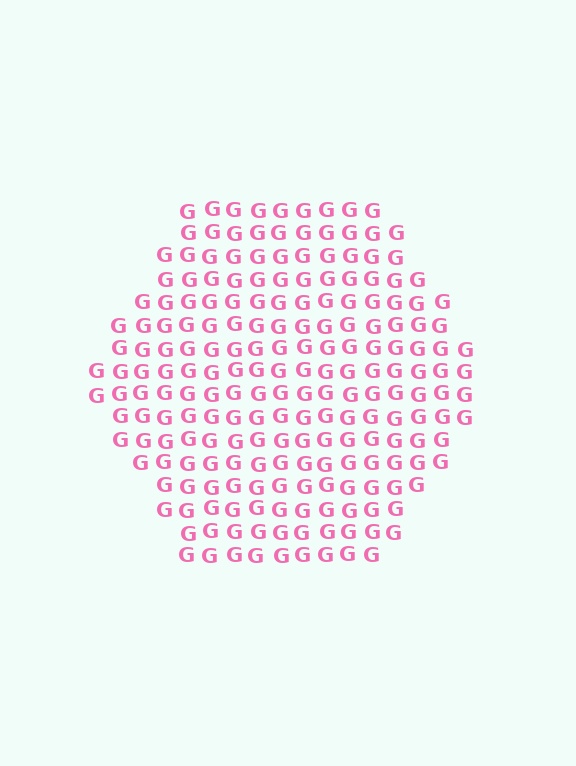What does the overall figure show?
The overall figure shows a hexagon.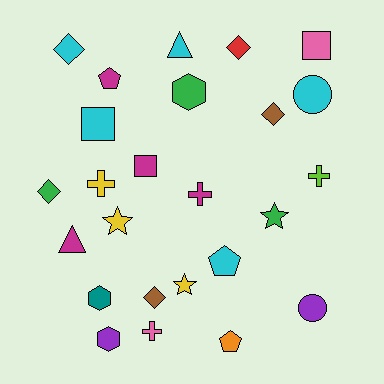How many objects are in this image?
There are 25 objects.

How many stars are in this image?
There are 3 stars.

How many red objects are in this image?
There is 1 red object.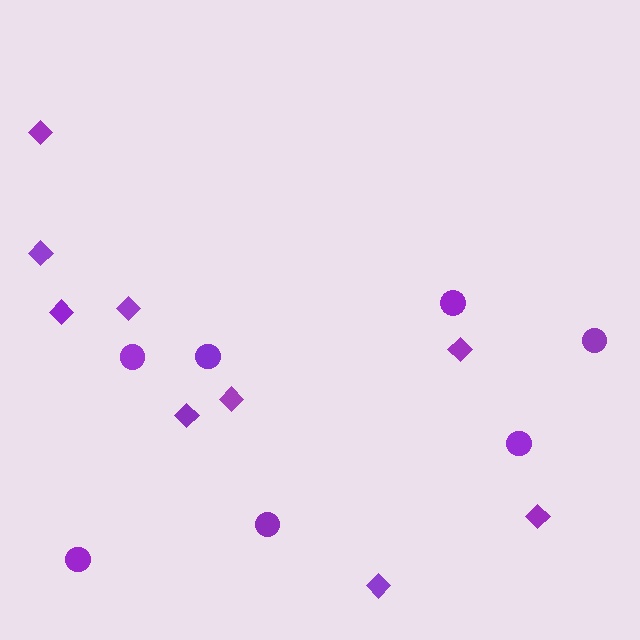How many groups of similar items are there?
There are 2 groups: one group of circles (7) and one group of diamonds (9).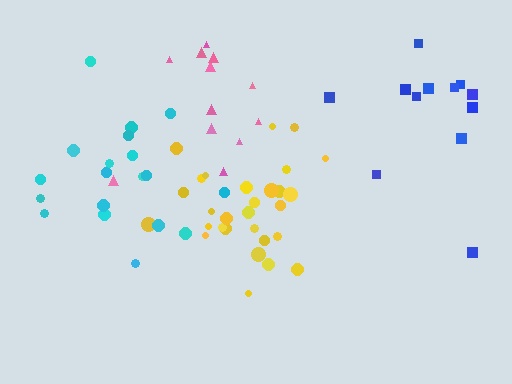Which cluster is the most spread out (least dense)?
Blue.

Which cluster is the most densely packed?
Yellow.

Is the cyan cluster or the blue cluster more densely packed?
Cyan.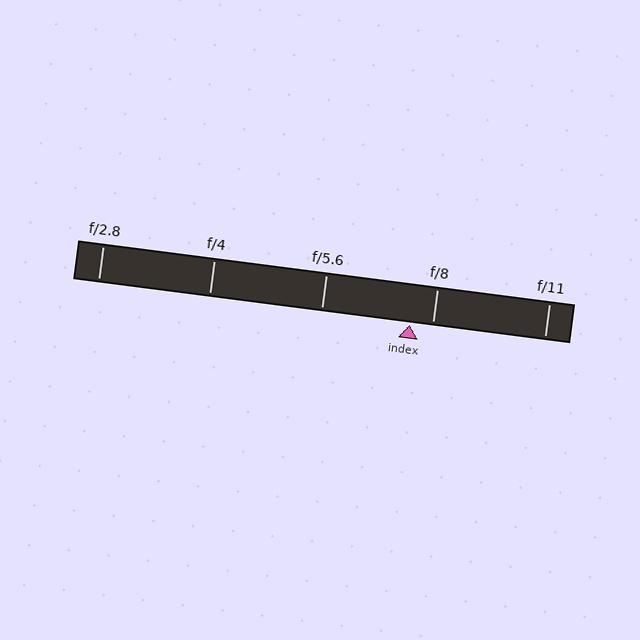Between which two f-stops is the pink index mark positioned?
The index mark is between f/5.6 and f/8.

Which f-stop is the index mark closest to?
The index mark is closest to f/8.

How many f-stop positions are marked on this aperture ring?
There are 5 f-stop positions marked.